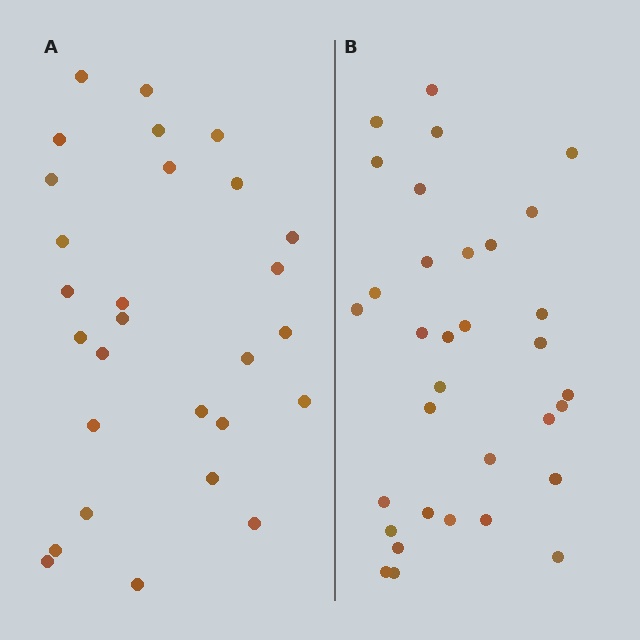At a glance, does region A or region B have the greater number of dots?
Region B (the right region) has more dots.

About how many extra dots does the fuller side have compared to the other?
Region B has about 5 more dots than region A.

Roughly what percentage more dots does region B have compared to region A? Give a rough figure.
About 20% more.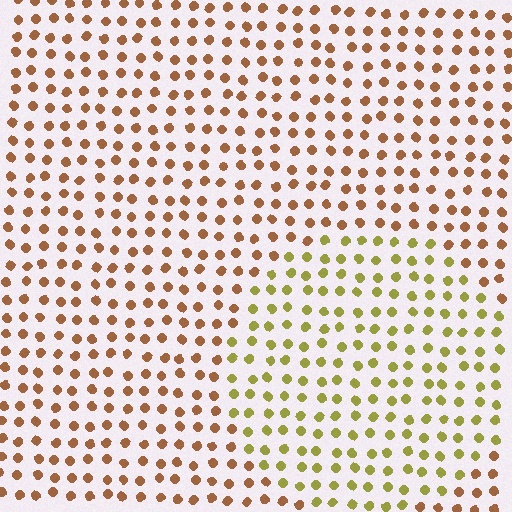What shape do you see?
I see a circle.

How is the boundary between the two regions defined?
The boundary is defined purely by a slight shift in hue (about 41 degrees). Spacing, size, and orientation are identical on both sides.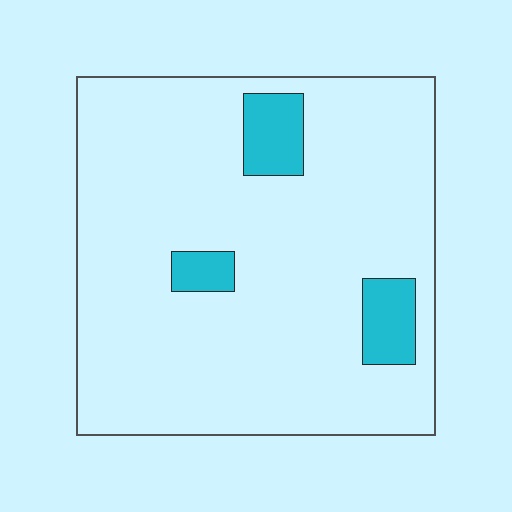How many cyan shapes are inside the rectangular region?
3.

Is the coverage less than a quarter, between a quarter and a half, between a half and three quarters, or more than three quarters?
Less than a quarter.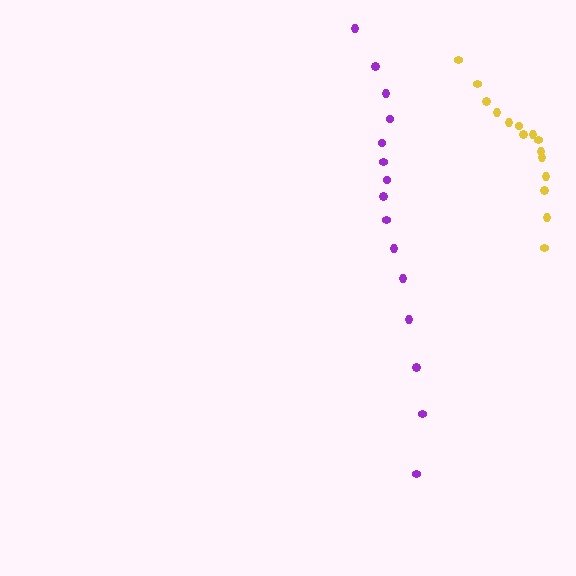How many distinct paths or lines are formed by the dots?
There are 2 distinct paths.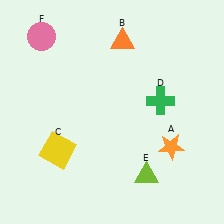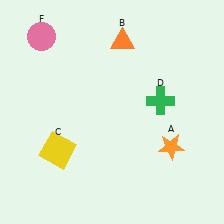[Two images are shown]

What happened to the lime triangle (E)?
The lime triangle (E) was removed in Image 2. It was in the bottom-right area of Image 1.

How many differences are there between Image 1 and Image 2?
There is 1 difference between the two images.